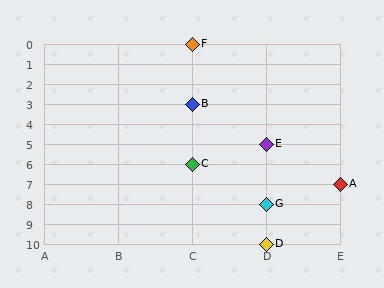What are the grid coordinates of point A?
Point A is at grid coordinates (E, 7).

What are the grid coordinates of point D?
Point D is at grid coordinates (D, 10).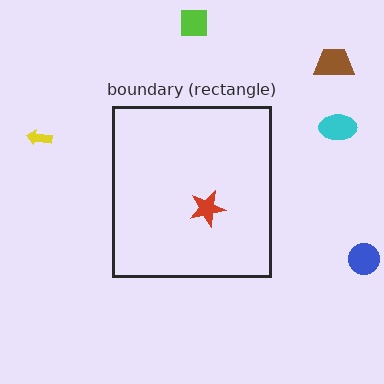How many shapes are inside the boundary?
1 inside, 5 outside.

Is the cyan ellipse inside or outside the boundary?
Outside.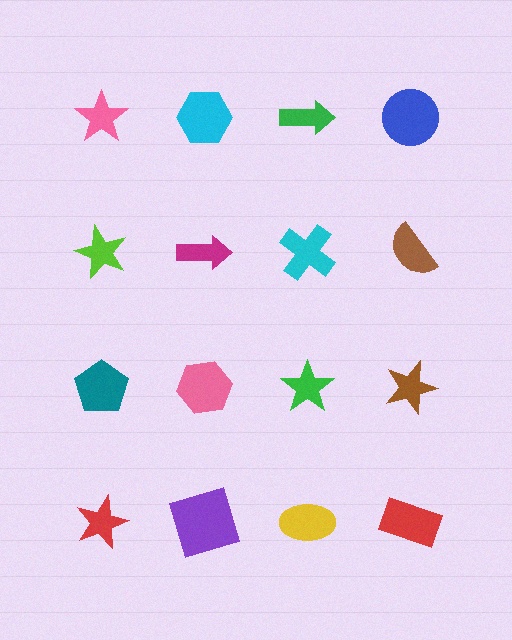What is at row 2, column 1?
A lime star.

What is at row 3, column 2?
A pink hexagon.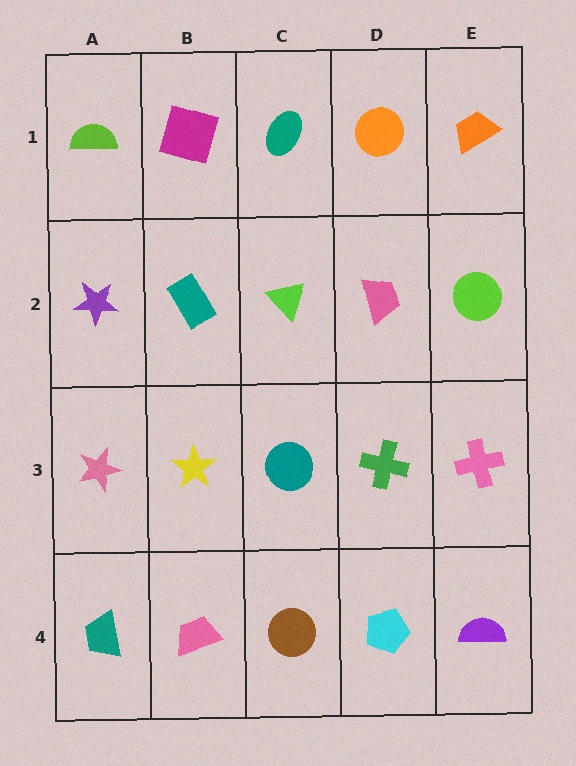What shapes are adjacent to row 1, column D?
A pink trapezoid (row 2, column D), a teal ellipse (row 1, column C), an orange trapezoid (row 1, column E).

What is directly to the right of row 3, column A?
A yellow star.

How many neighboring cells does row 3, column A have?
3.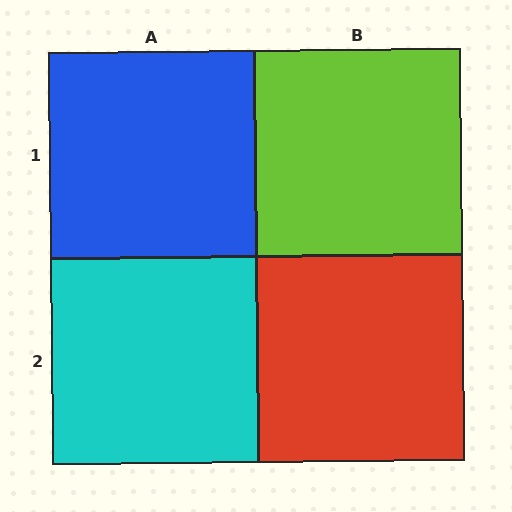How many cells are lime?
1 cell is lime.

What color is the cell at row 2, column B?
Red.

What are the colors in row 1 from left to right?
Blue, lime.